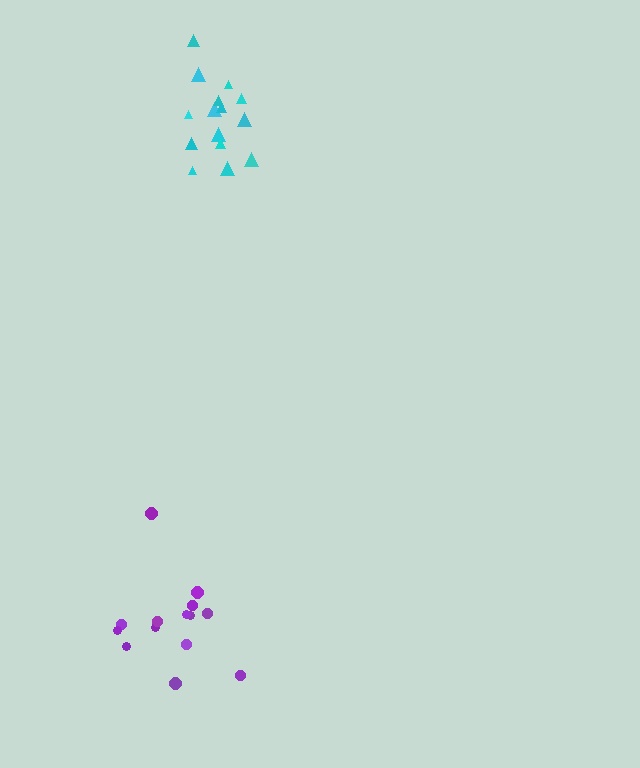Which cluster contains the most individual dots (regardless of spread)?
Cyan (16).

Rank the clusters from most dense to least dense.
cyan, purple.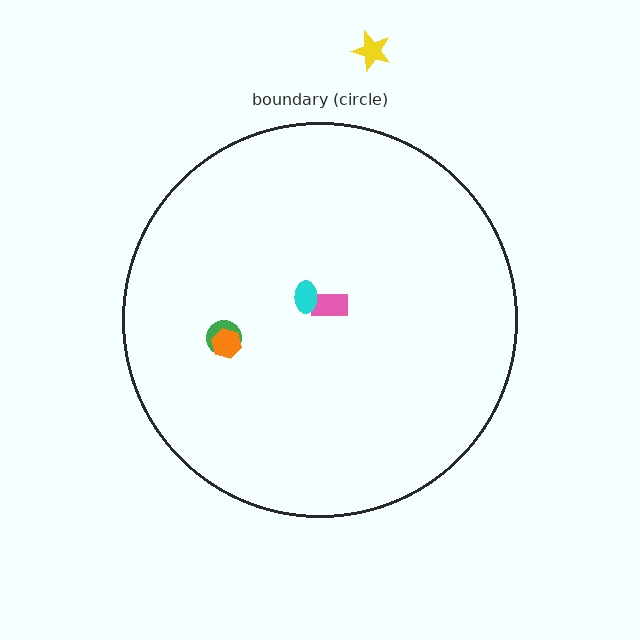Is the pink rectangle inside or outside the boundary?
Inside.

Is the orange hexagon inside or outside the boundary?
Inside.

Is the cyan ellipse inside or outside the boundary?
Inside.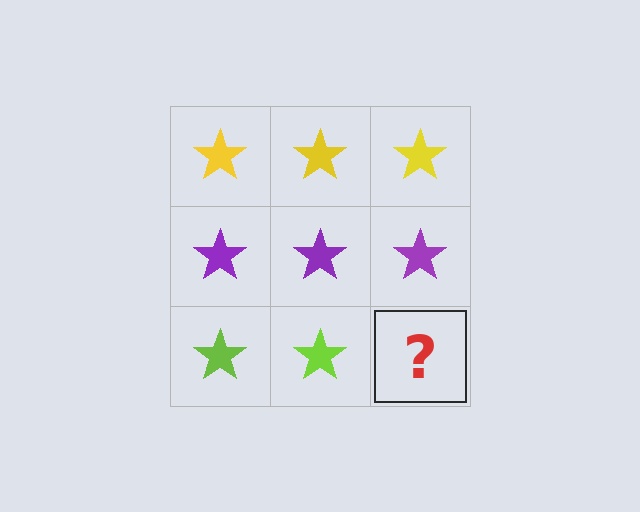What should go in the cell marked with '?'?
The missing cell should contain a lime star.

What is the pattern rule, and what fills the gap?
The rule is that each row has a consistent color. The gap should be filled with a lime star.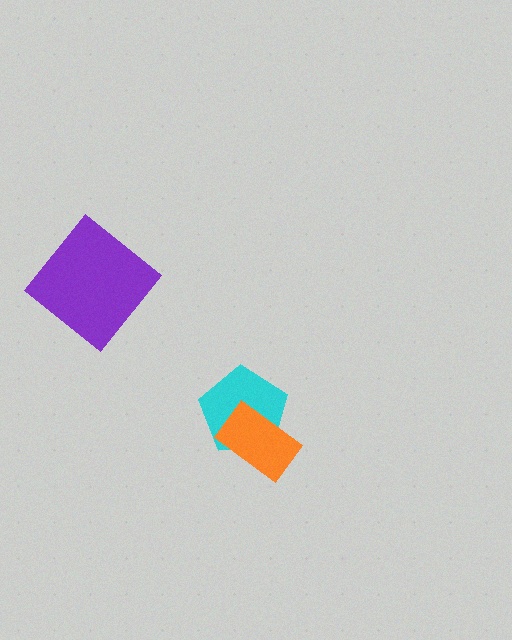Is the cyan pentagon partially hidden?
Yes, it is partially covered by another shape.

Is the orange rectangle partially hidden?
No, no other shape covers it.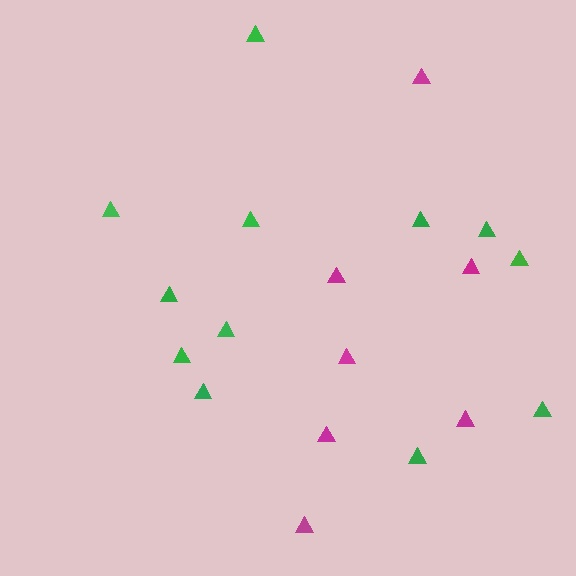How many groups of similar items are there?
There are 2 groups: one group of magenta triangles (7) and one group of green triangles (12).